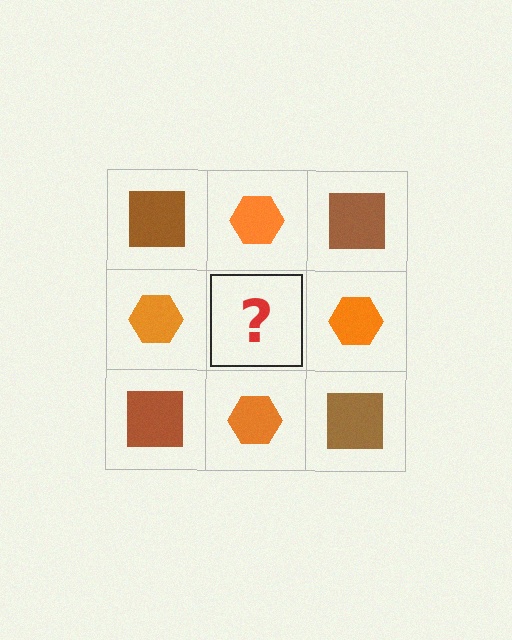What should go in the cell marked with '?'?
The missing cell should contain a brown square.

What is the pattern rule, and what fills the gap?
The rule is that it alternates brown square and orange hexagon in a checkerboard pattern. The gap should be filled with a brown square.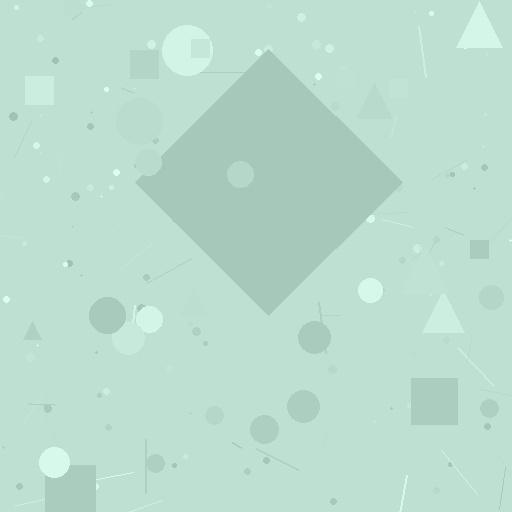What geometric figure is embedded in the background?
A diamond is embedded in the background.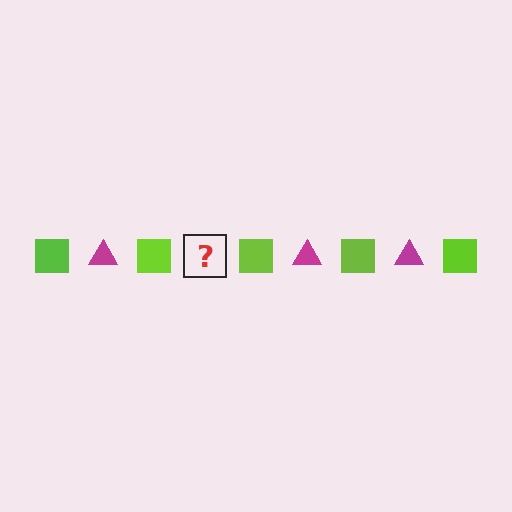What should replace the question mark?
The question mark should be replaced with a magenta triangle.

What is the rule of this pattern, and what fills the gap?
The rule is that the pattern alternates between lime square and magenta triangle. The gap should be filled with a magenta triangle.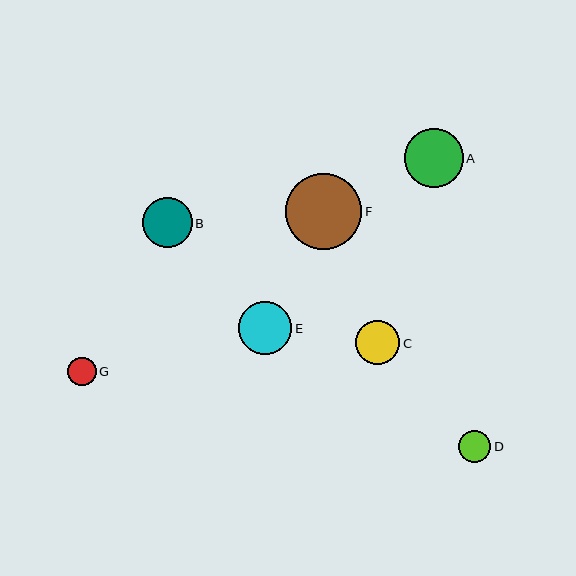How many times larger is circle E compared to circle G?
Circle E is approximately 1.9 times the size of circle G.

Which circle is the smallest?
Circle G is the smallest with a size of approximately 29 pixels.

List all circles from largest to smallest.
From largest to smallest: F, A, E, B, C, D, G.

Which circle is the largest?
Circle F is the largest with a size of approximately 77 pixels.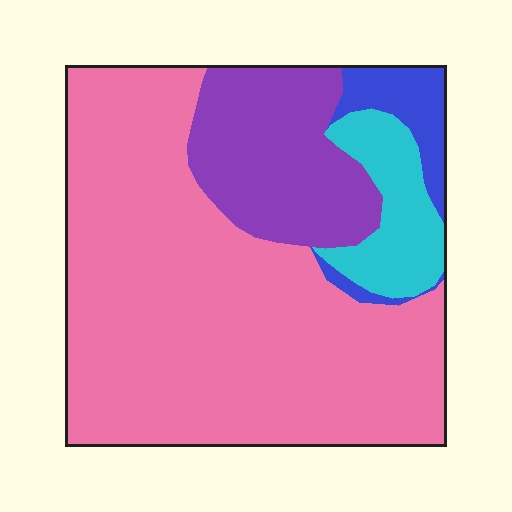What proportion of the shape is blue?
Blue covers 6% of the shape.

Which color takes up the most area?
Pink, at roughly 65%.